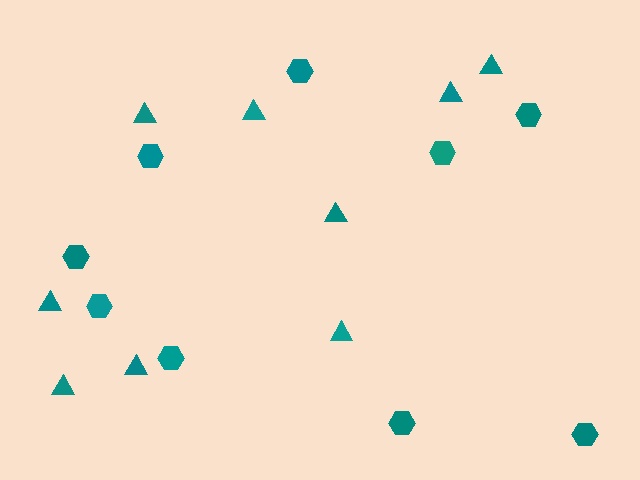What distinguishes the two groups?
There are 2 groups: one group of triangles (9) and one group of hexagons (9).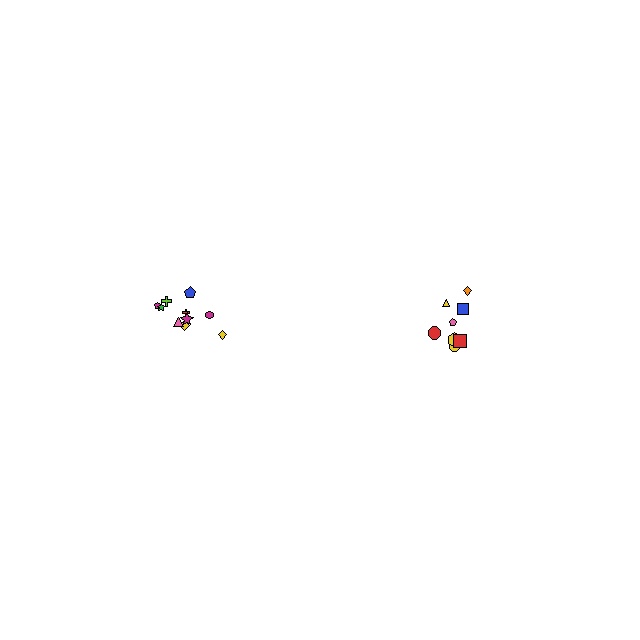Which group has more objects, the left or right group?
The left group.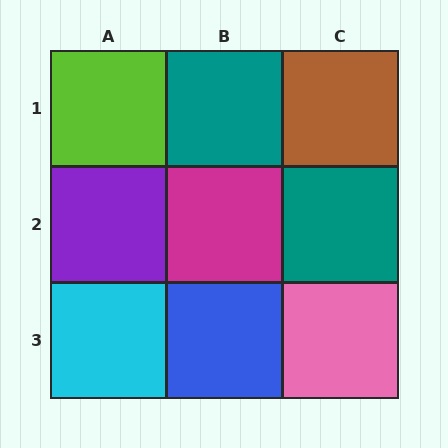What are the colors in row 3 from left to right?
Cyan, blue, pink.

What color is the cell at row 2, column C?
Teal.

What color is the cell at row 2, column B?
Magenta.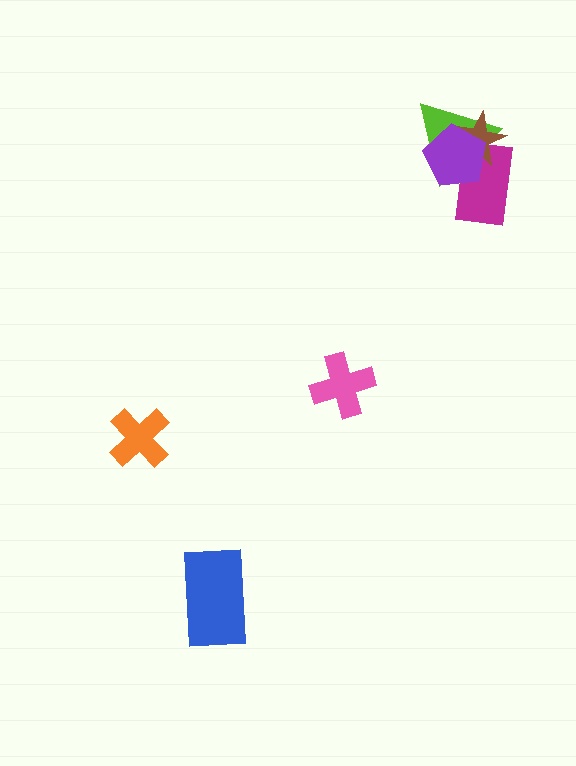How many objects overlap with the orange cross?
0 objects overlap with the orange cross.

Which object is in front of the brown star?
The purple pentagon is in front of the brown star.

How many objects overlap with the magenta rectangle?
3 objects overlap with the magenta rectangle.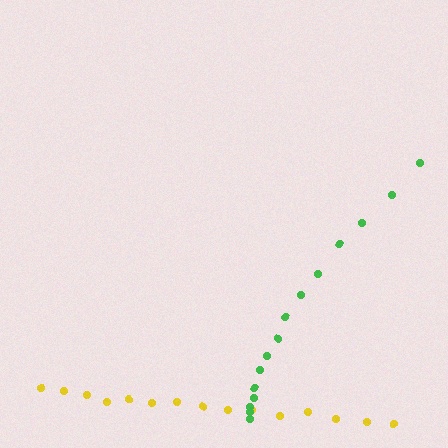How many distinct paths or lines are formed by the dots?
There are 2 distinct paths.